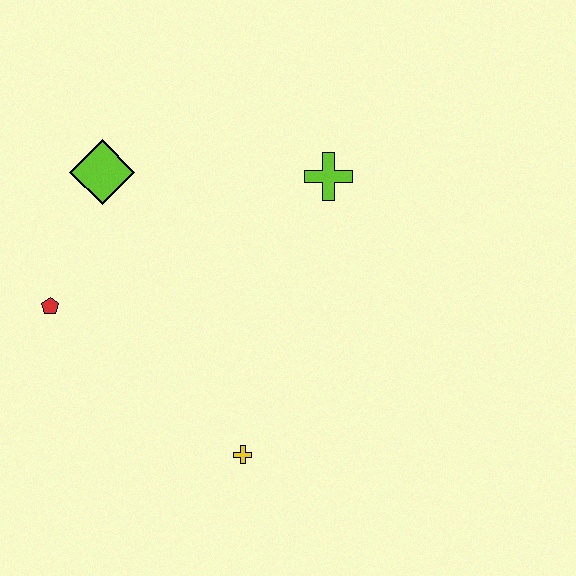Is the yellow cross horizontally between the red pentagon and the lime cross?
Yes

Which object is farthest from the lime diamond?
The yellow cross is farthest from the lime diamond.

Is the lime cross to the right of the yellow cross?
Yes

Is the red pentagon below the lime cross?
Yes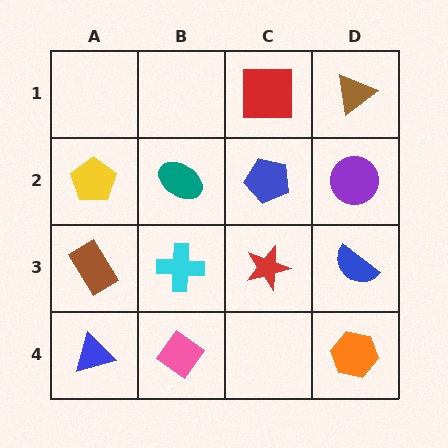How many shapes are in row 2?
4 shapes.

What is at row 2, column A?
A yellow pentagon.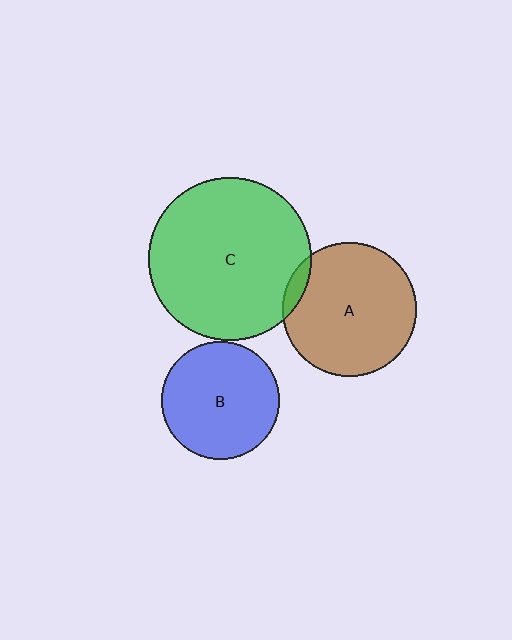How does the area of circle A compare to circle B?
Approximately 1.3 times.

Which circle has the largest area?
Circle C (green).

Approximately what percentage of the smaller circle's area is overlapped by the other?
Approximately 5%.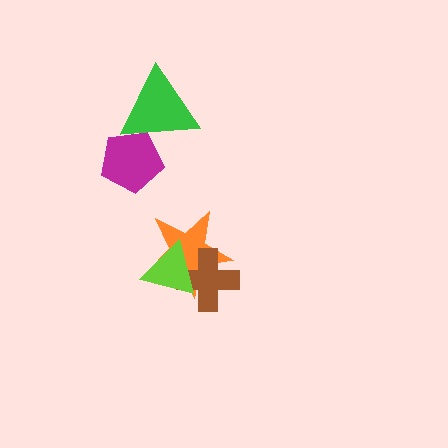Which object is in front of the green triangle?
The magenta pentagon is in front of the green triangle.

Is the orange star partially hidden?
Yes, it is partially covered by another shape.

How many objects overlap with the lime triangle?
2 objects overlap with the lime triangle.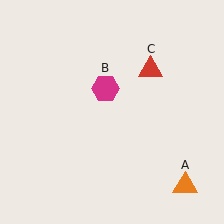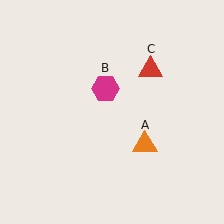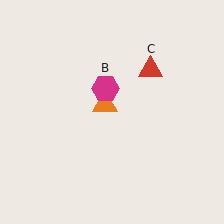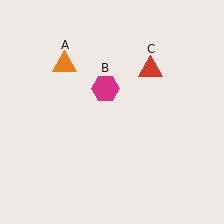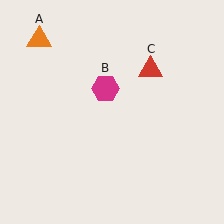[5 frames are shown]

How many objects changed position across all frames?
1 object changed position: orange triangle (object A).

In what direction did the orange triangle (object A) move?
The orange triangle (object A) moved up and to the left.